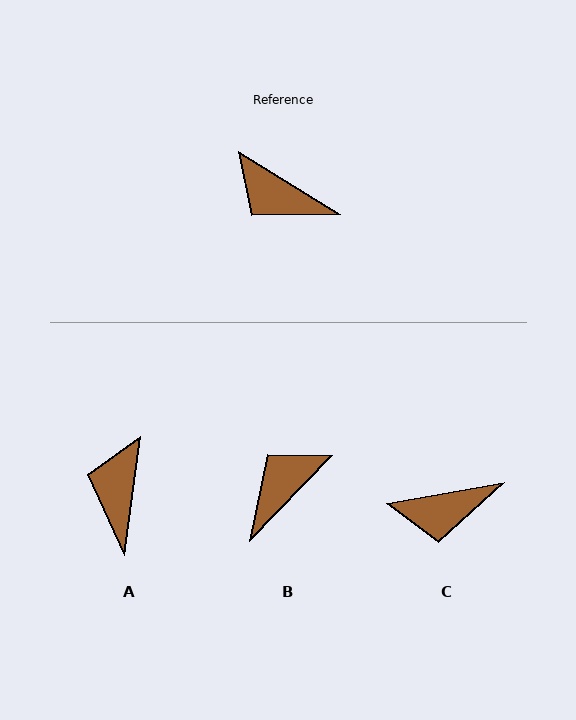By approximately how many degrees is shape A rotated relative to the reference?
Approximately 66 degrees clockwise.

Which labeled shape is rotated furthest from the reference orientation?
B, about 102 degrees away.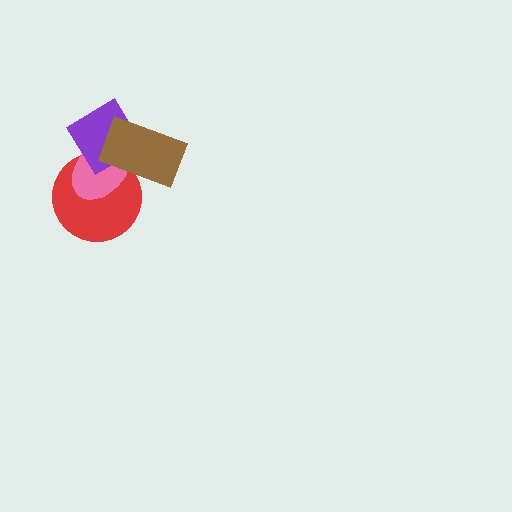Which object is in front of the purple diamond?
The brown rectangle is in front of the purple diamond.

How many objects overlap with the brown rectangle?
3 objects overlap with the brown rectangle.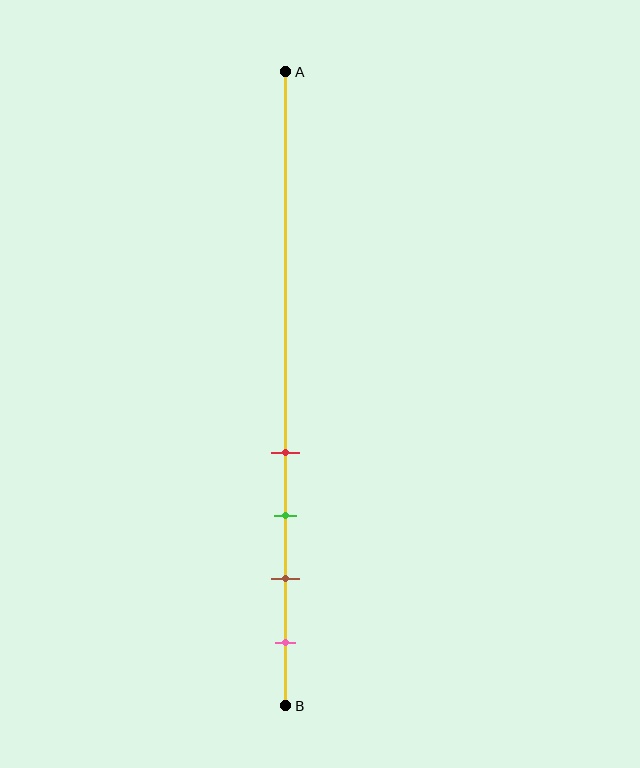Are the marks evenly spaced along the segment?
Yes, the marks are approximately evenly spaced.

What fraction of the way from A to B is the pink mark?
The pink mark is approximately 90% (0.9) of the way from A to B.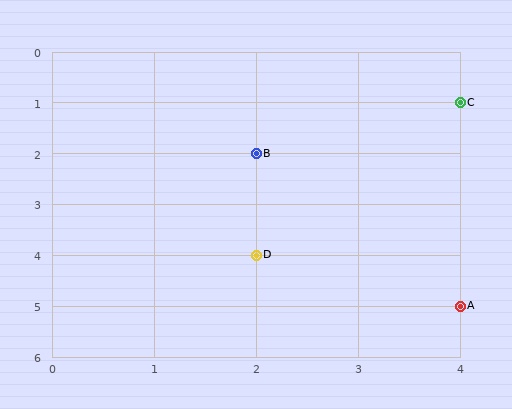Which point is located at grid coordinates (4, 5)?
Point A is at (4, 5).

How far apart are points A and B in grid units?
Points A and B are 2 columns and 3 rows apart (about 3.6 grid units diagonally).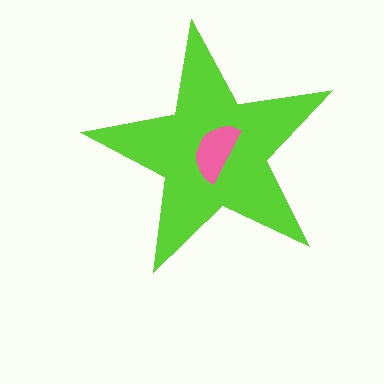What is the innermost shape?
The pink semicircle.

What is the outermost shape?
The lime star.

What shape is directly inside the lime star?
The pink semicircle.